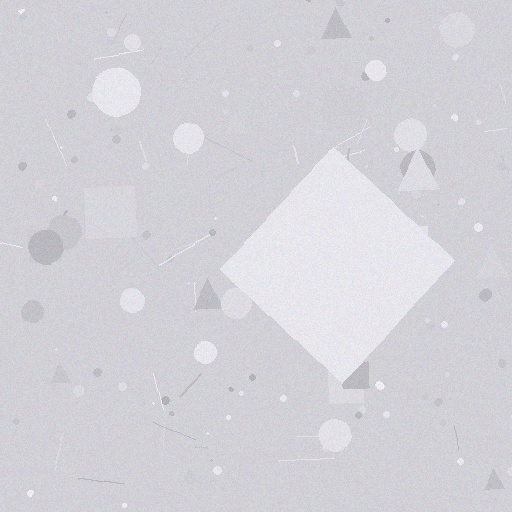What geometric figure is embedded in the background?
A diamond is embedded in the background.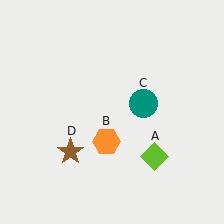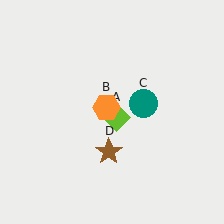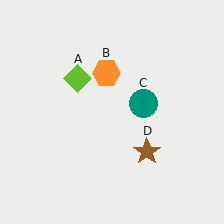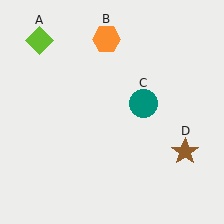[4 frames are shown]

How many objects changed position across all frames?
3 objects changed position: lime diamond (object A), orange hexagon (object B), brown star (object D).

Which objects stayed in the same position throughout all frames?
Teal circle (object C) remained stationary.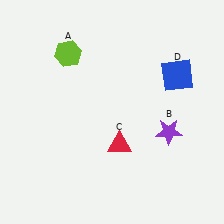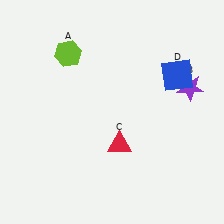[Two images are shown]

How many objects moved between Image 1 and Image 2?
1 object moved between the two images.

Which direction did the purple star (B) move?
The purple star (B) moved up.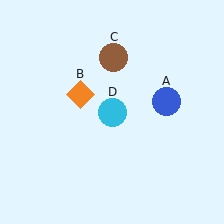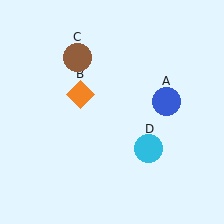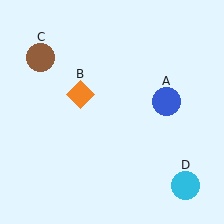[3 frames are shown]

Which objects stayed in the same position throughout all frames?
Blue circle (object A) and orange diamond (object B) remained stationary.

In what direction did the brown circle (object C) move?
The brown circle (object C) moved left.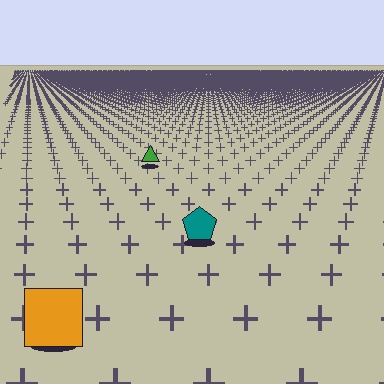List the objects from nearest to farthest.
From nearest to farthest: the orange square, the teal pentagon, the green triangle.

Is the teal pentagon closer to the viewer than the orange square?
No. The orange square is closer — you can tell from the texture gradient: the ground texture is coarser near it.